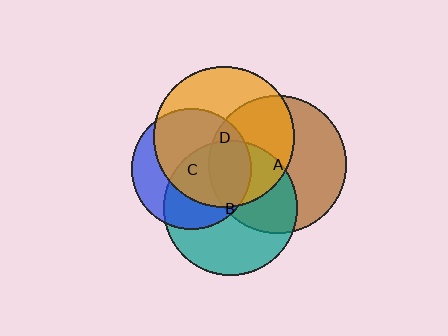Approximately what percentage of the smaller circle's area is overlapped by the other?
Approximately 25%.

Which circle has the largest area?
Circle D (orange).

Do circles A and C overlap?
Yes.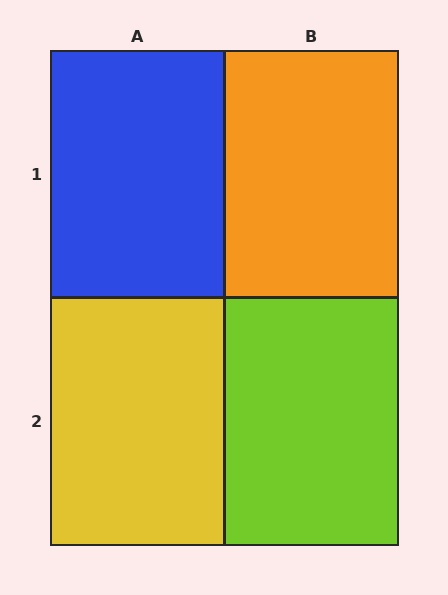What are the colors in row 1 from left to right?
Blue, orange.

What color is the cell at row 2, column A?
Yellow.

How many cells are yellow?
1 cell is yellow.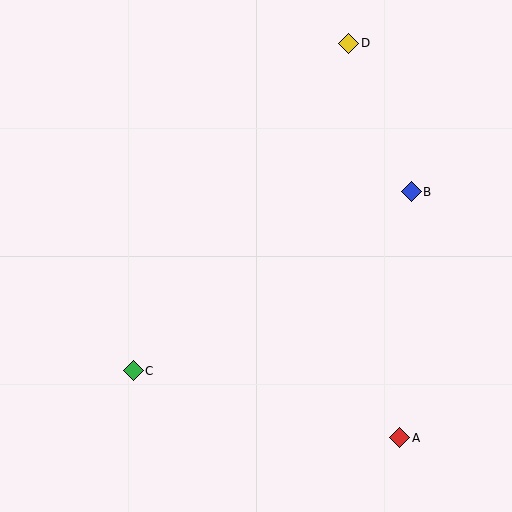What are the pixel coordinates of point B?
Point B is at (411, 192).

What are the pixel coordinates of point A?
Point A is at (400, 438).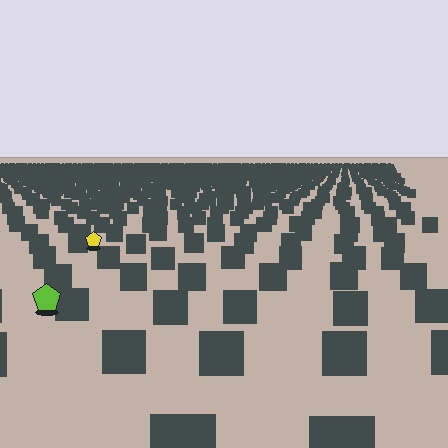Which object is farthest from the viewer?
The yellow pentagon is farthest from the viewer. It appears smaller and the ground texture around it is denser.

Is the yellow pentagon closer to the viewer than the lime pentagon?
No. The lime pentagon is closer — you can tell from the texture gradient: the ground texture is coarser near it.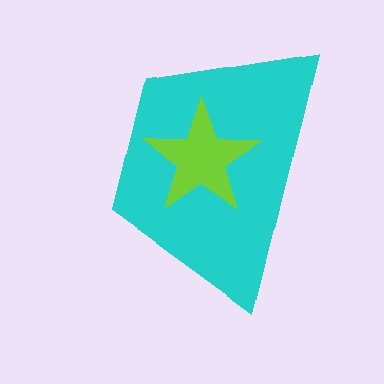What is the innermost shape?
The lime star.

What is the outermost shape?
The cyan trapezoid.